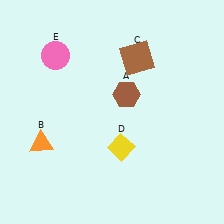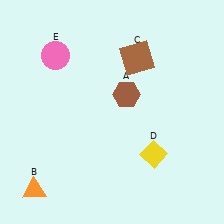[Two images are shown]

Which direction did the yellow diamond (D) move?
The yellow diamond (D) moved right.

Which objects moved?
The objects that moved are: the orange triangle (B), the yellow diamond (D).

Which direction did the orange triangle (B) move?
The orange triangle (B) moved down.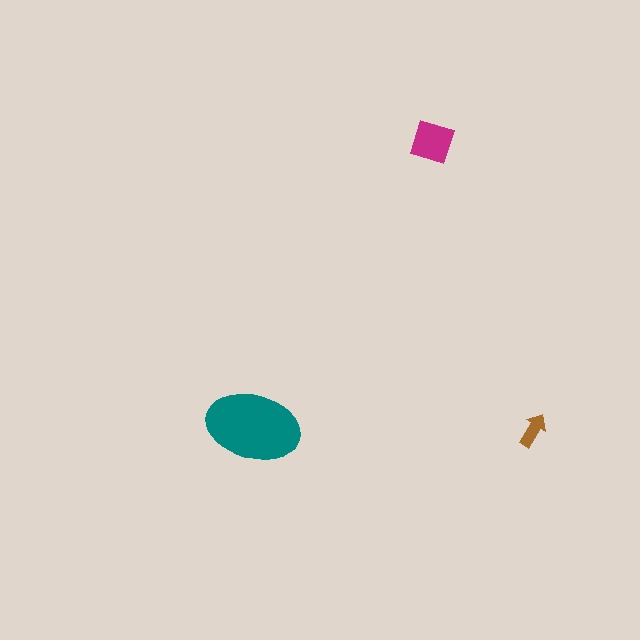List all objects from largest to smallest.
The teal ellipse, the magenta square, the brown arrow.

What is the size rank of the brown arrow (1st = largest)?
3rd.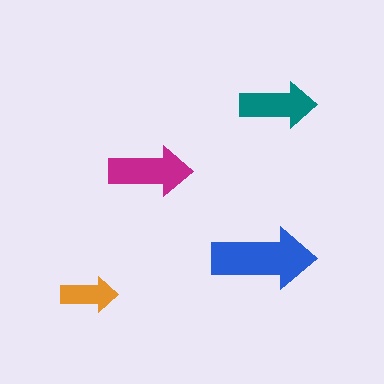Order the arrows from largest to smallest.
the blue one, the magenta one, the teal one, the orange one.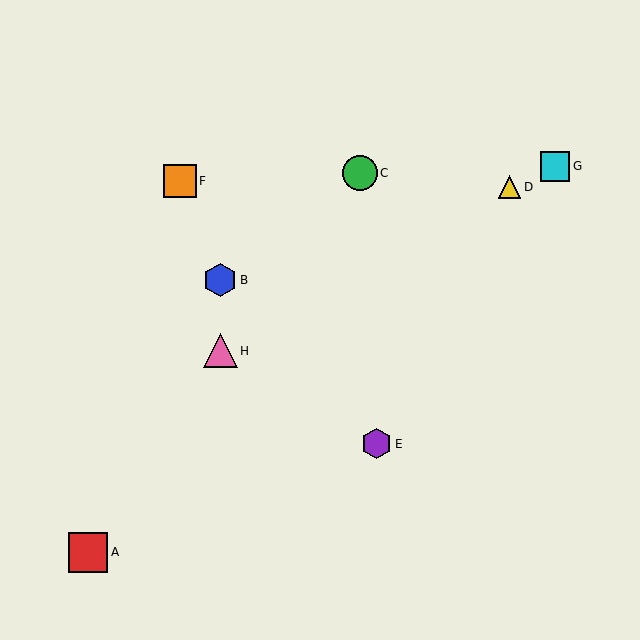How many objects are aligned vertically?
2 objects (B, H) are aligned vertically.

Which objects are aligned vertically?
Objects B, H are aligned vertically.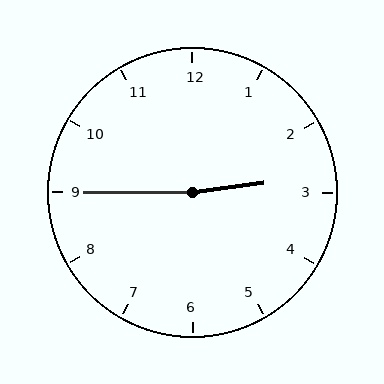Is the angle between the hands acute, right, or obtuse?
It is obtuse.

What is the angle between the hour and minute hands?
Approximately 172 degrees.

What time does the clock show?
2:45.